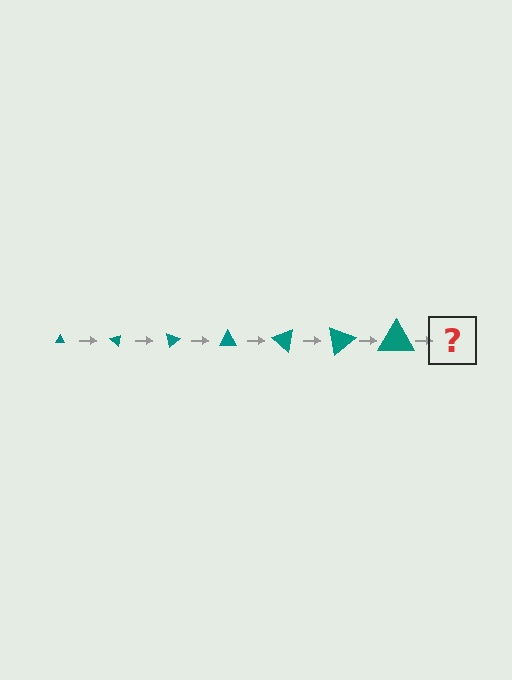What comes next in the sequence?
The next element should be a triangle, larger than the previous one and rotated 280 degrees from the start.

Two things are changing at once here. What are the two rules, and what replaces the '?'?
The two rules are that the triangle grows larger each step and it rotates 40 degrees each step. The '?' should be a triangle, larger than the previous one and rotated 280 degrees from the start.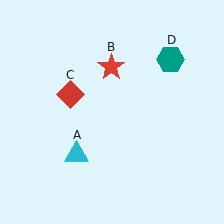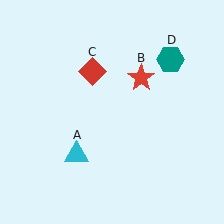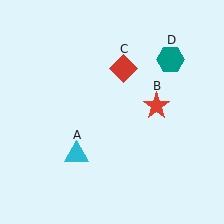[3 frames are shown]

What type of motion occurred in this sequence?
The red star (object B), red diamond (object C) rotated clockwise around the center of the scene.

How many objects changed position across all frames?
2 objects changed position: red star (object B), red diamond (object C).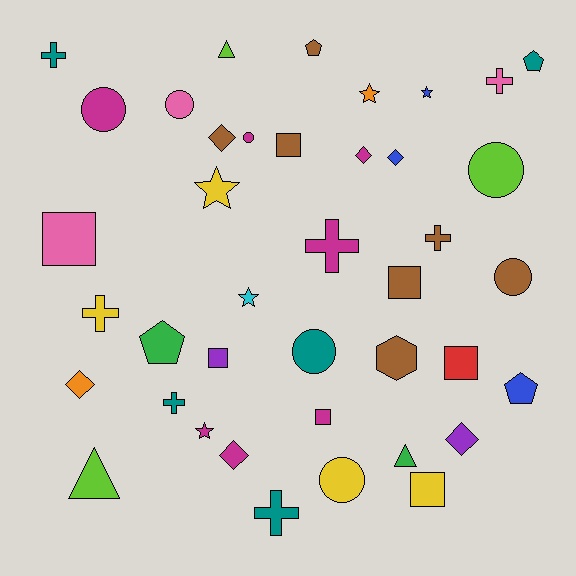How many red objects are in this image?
There is 1 red object.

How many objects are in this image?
There are 40 objects.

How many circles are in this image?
There are 7 circles.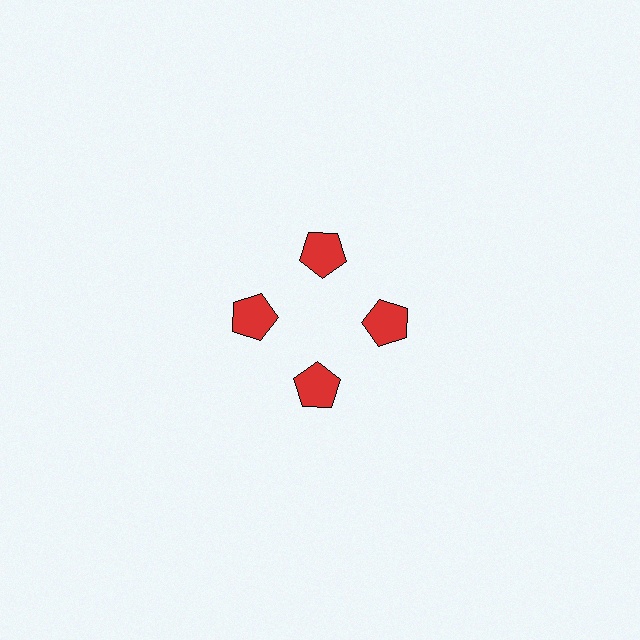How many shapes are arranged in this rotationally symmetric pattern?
There are 4 shapes, arranged in 4 groups of 1.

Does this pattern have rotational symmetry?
Yes, this pattern has 4-fold rotational symmetry. It looks the same after rotating 90 degrees around the center.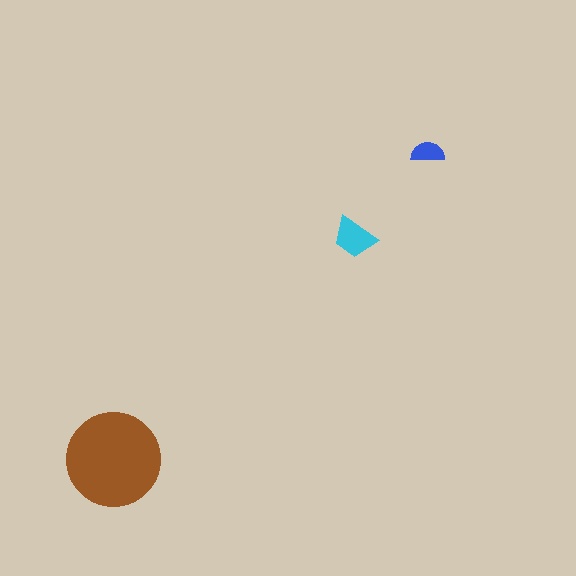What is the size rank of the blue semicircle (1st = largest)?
3rd.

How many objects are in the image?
There are 3 objects in the image.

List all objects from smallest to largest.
The blue semicircle, the cyan trapezoid, the brown circle.